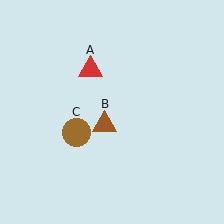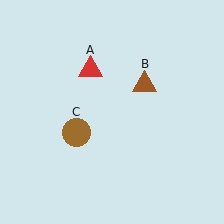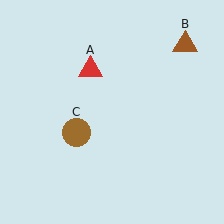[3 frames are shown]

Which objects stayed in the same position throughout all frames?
Red triangle (object A) and brown circle (object C) remained stationary.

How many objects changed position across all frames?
1 object changed position: brown triangle (object B).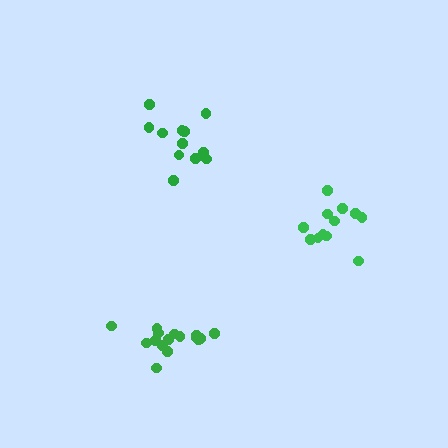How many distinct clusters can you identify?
There are 3 distinct clusters.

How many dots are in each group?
Group 1: 16 dots, Group 2: 12 dots, Group 3: 12 dots (40 total).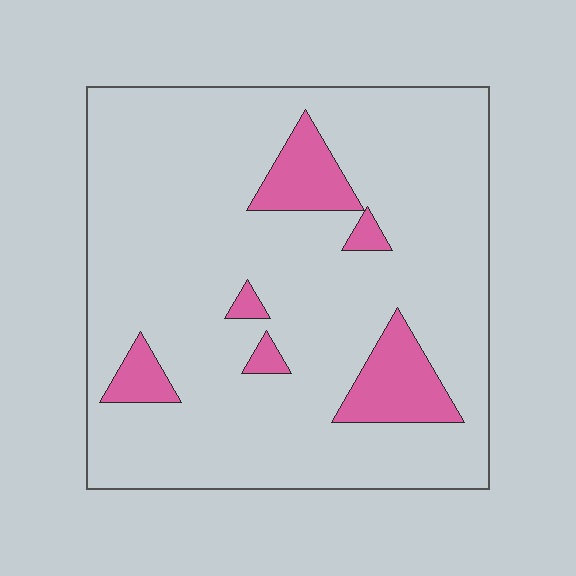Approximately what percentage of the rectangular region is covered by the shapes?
Approximately 10%.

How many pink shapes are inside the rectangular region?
6.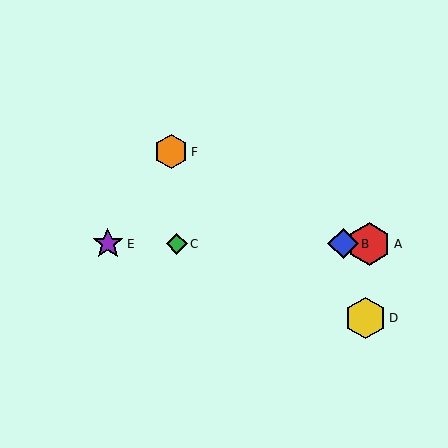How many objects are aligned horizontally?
4 objects (A, B, C, E) are aligned horizontally.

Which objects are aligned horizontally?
Objects A, B, C, E are aligned horizontally.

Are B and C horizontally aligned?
Yes, both are at y≈244.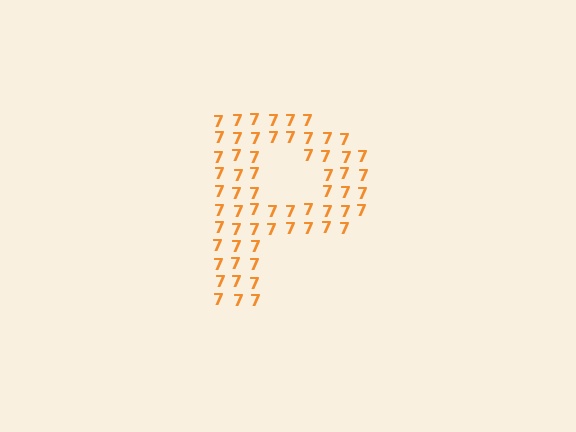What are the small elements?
The small elements are digit 7's.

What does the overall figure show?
The overall figure shows the letter P.